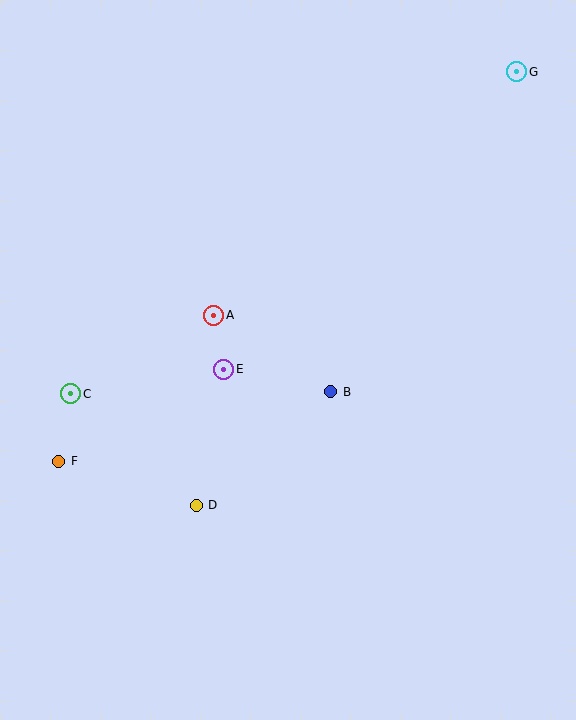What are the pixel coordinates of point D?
Point D is at (196, 505).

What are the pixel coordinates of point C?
Point C is at (71, 394).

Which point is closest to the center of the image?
Point B at (331, 392) is closest to the center.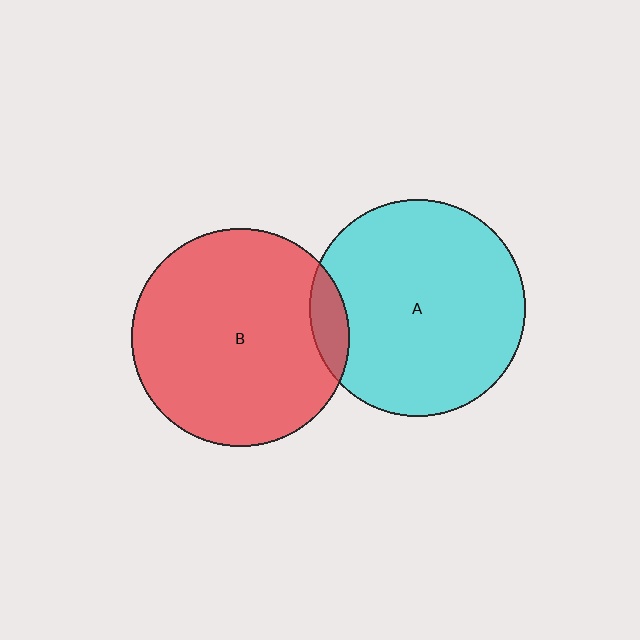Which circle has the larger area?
Circle B (red).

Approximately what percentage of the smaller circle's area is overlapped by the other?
Approximately 10%.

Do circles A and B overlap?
Yes.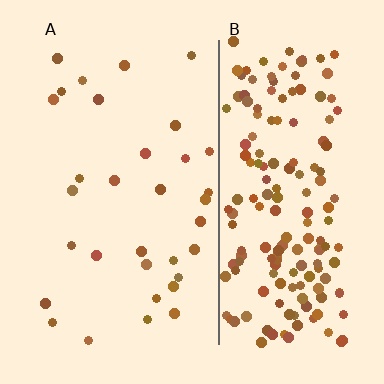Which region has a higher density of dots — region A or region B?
B (the right).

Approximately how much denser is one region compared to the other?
Approximately 5.6× — region B over region A.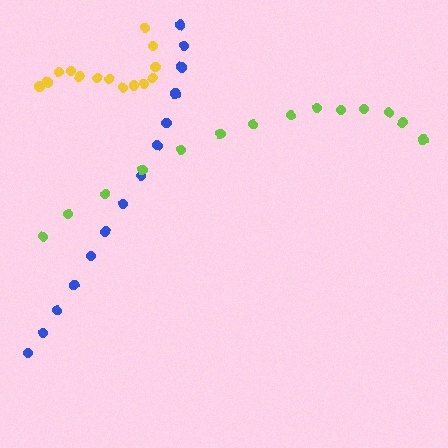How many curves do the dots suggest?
There are 3 distinct paths.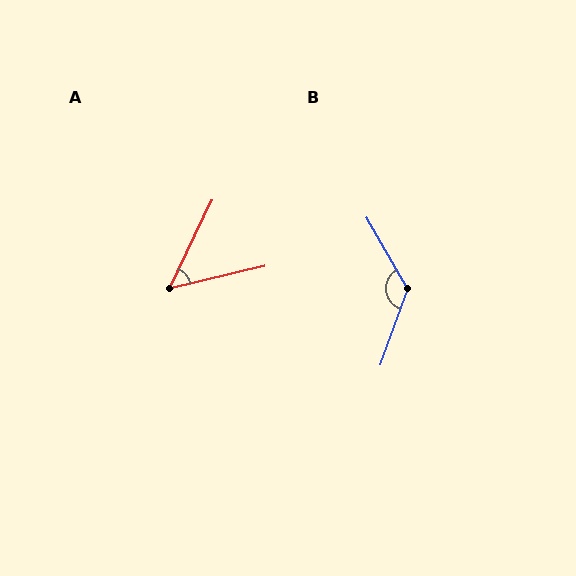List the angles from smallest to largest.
A (51°), B (130°).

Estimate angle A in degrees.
Approximately 51 degrees.